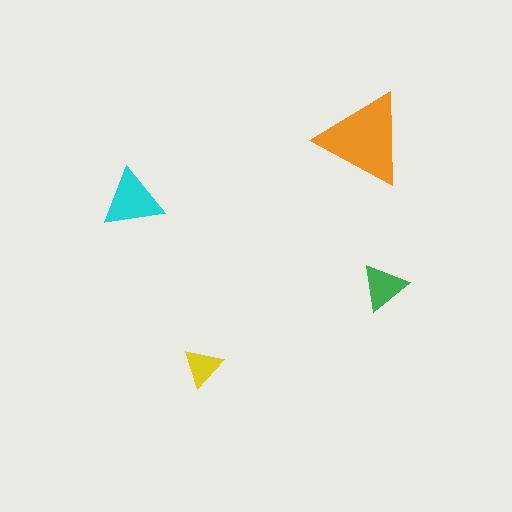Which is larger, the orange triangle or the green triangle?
The orange one.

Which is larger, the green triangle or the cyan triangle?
The cyan one.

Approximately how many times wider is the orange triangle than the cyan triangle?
About 1.5 times wider.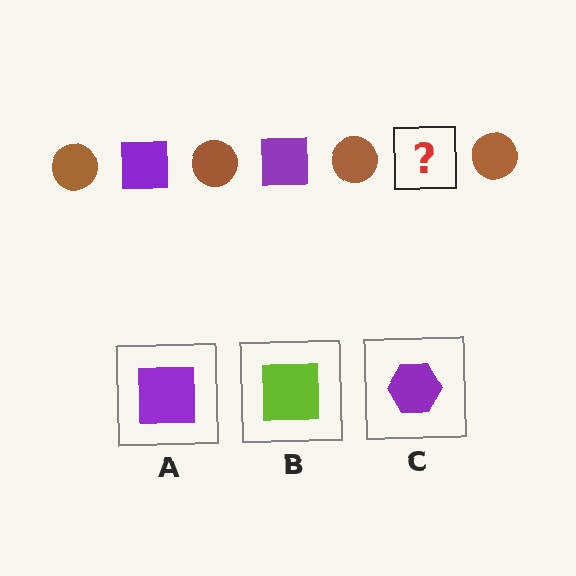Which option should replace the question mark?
Option A.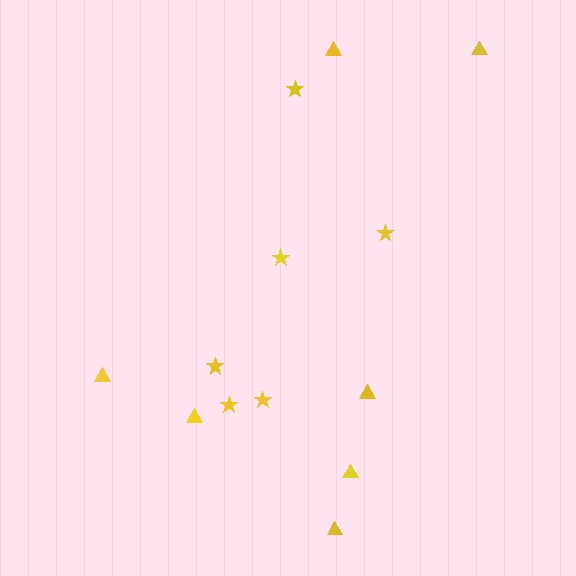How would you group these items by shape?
There are 2 groups: one group of stars (6) and one group of triangles (7).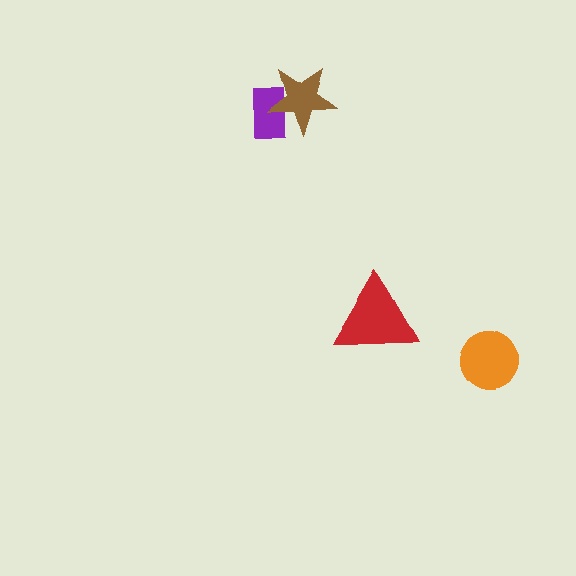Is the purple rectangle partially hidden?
Yes, it is partially covered by another shape.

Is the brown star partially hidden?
No, no other shape covers it.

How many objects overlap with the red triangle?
0 objects overlap with the red triangle.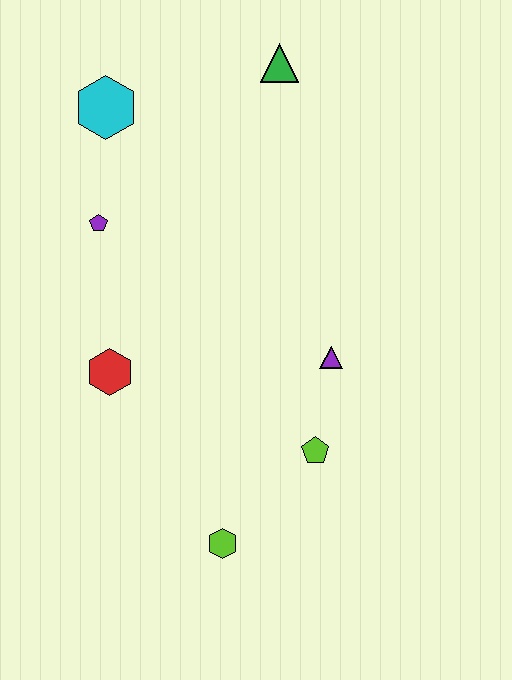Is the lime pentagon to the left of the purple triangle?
Yes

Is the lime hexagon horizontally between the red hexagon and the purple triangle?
Yes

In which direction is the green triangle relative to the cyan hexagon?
The green triangle is to the right of the cyan hexagon.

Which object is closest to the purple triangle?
The lime pentagon is closest to the purple triangle.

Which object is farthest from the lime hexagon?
The green triangle is farthest from the lime hexagon.